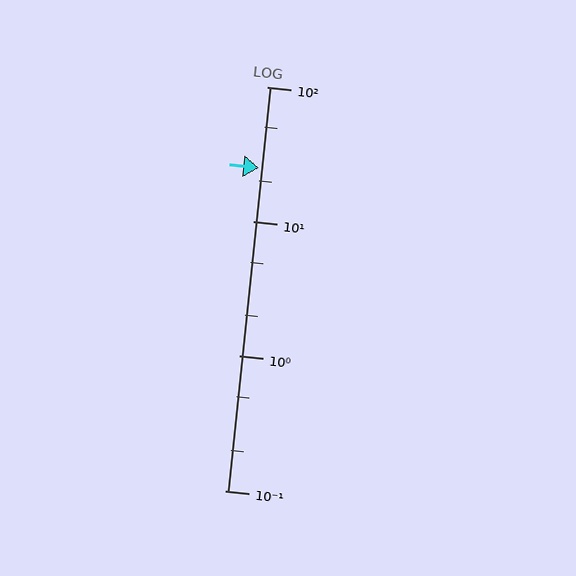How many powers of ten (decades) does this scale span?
The scale spans 3 decades, from 0.1 to 100.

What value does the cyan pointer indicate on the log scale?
The pointer indicates approximately 25.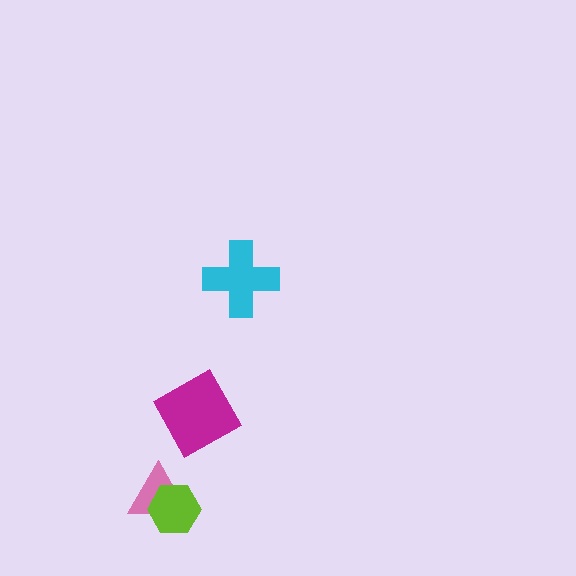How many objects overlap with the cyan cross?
0 objects overlap with the cyan cross.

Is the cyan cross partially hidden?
No, no other shape covers it.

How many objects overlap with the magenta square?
0 objects overlap with the magenta square.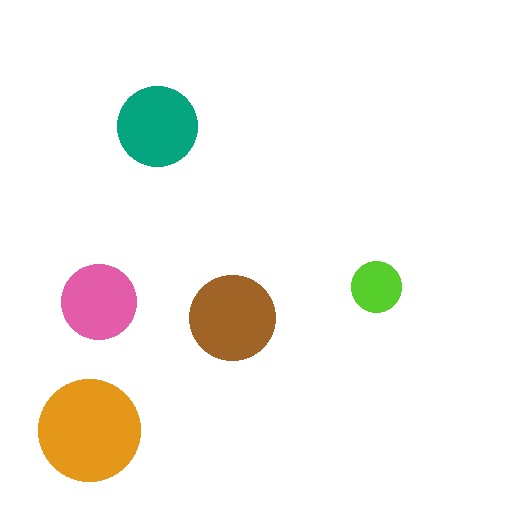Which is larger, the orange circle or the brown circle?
The orange one.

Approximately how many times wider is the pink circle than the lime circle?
About 1.5 times wider.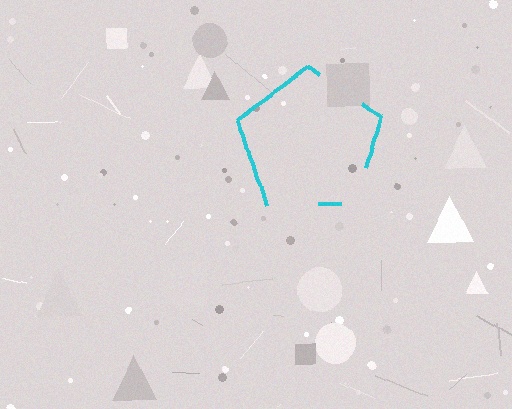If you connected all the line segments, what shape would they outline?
They would outline a pentagon.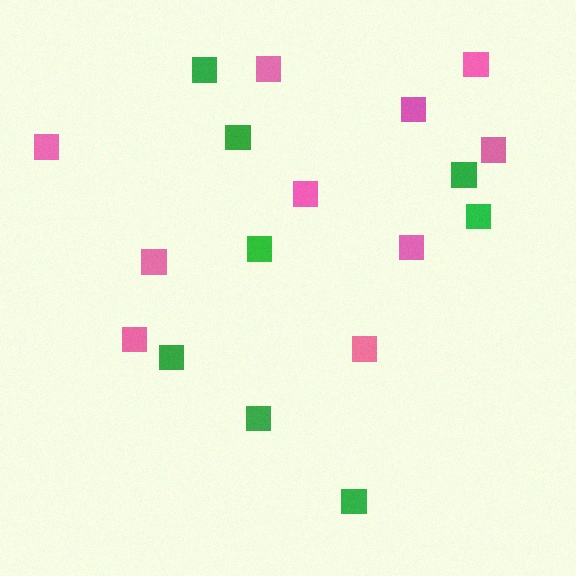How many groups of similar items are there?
There are 2 groups: one group of pink squares (10) and one group of green squares (8).